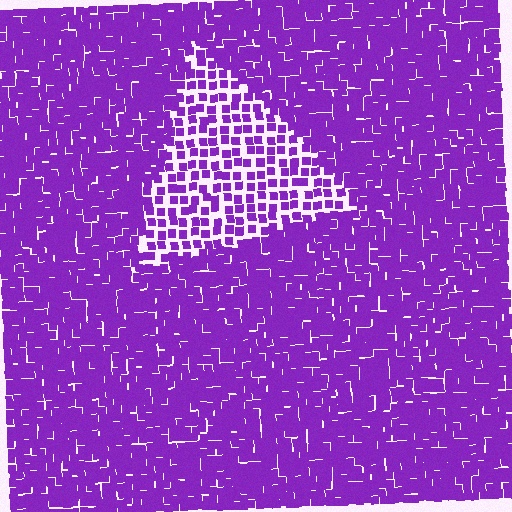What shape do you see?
I see a triangle.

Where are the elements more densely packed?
The elements are more densely packed outside the triangle boundary.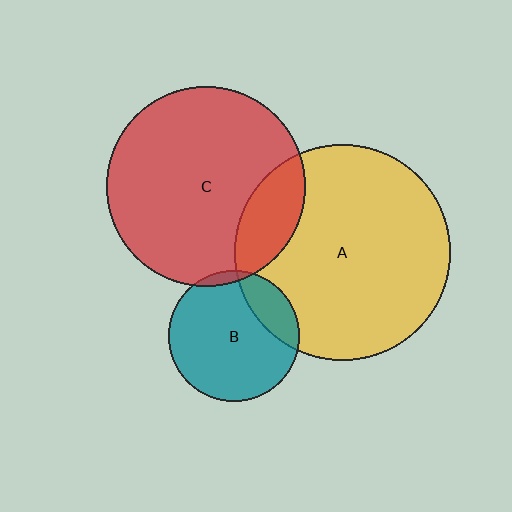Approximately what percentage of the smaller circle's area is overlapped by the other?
Approximately 15%.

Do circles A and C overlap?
Yes.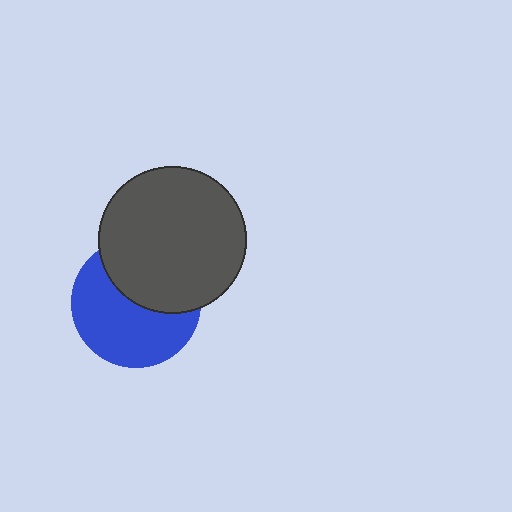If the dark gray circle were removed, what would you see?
You would see the complete blue circle.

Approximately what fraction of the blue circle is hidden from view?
Roughly 42% of the blue circle is hidden behind the dark gray circle.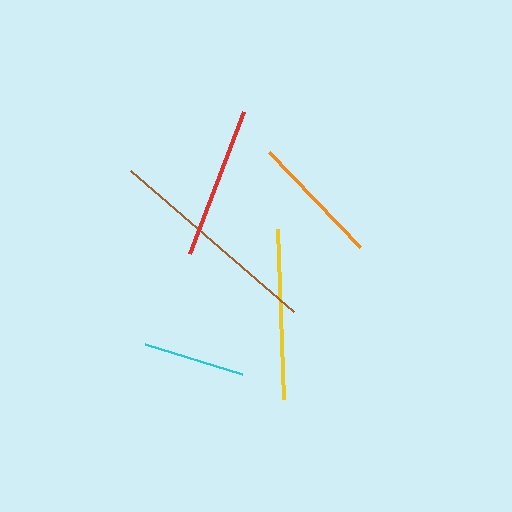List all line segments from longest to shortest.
From longest to shortest: brown, yellow, red, orange, cyan.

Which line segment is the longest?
The brown line is the longest at approximately 215 pixels.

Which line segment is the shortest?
The cyan line is the shortest at approximately 101 pixels.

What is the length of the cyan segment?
The cyan segment is approximately 101 pixels long.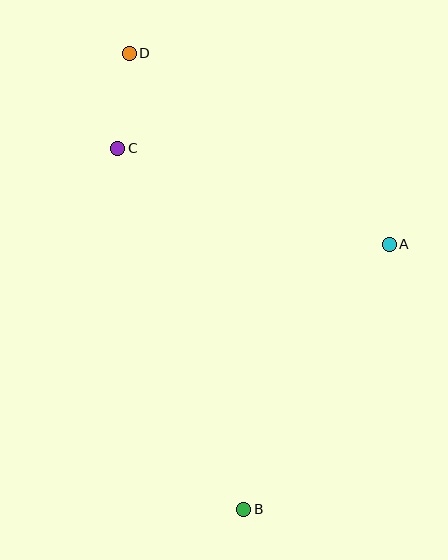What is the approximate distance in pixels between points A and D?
The distance between A and D is approximately 323 pixels.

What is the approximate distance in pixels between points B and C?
The distance between B and C is approximately 382 pixels.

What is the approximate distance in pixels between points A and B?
The distance between A and B is approximately 302 pixels.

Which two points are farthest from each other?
Points B and D are farthest from each other.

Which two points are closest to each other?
Points C and D are closest to each other.